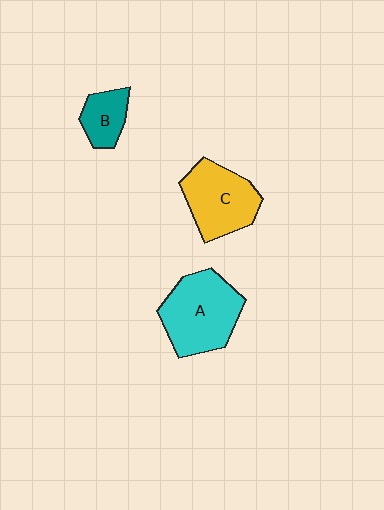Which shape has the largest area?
Shape A (cyan).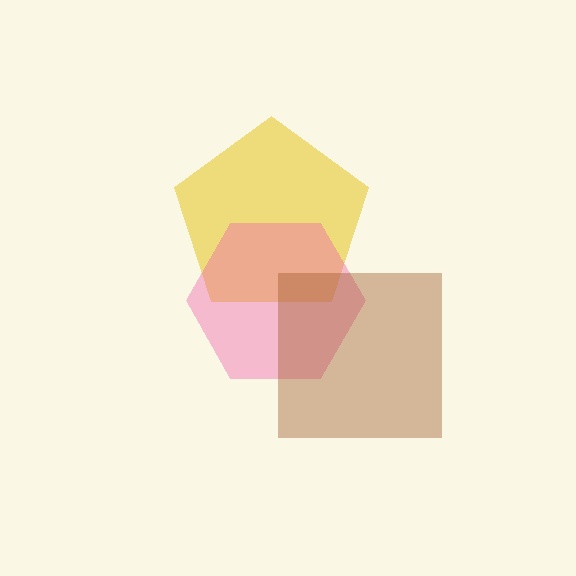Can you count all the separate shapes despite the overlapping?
Yes, there are 3 separate shapes.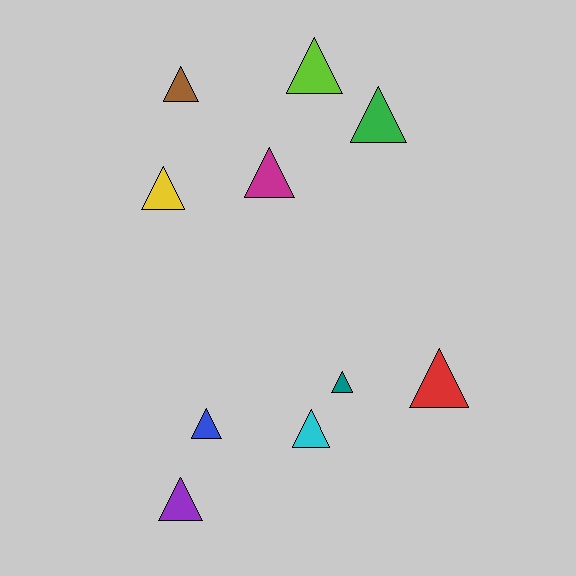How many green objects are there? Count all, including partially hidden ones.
There is 1 green object.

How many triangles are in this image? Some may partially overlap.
There are 10 triangles.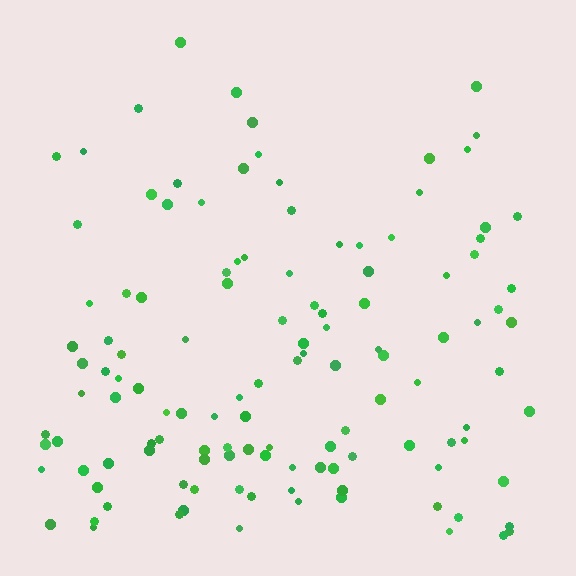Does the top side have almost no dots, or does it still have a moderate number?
Still a moderate number, just noticeably fewer than the bottom.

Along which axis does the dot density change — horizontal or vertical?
Vertical.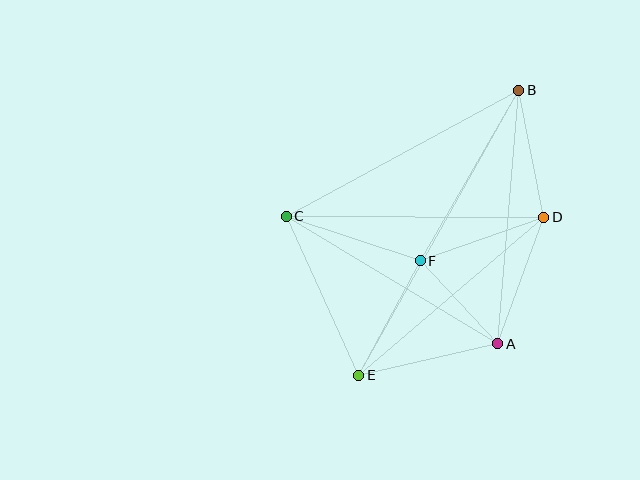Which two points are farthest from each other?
Points B and E are farthest from each other.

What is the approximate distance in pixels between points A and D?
The distance between A and D is approximately 135 pixels.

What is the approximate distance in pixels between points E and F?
The distance between E and F is approximately 130 pixels.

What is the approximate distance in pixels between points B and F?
The distance between B and F is approximately 197 pixels.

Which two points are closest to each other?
Points A and F are closest to each other.